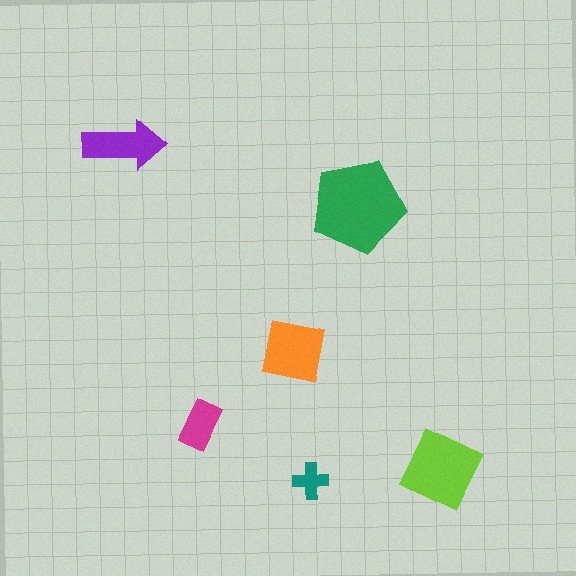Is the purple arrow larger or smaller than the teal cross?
Larger.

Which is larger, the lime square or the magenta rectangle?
The lime square.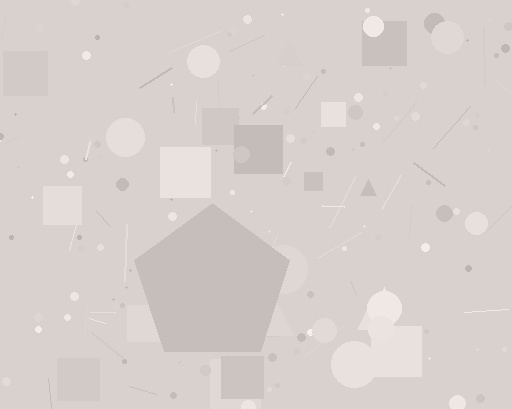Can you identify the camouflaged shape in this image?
The camouflaged shape is a pentagon.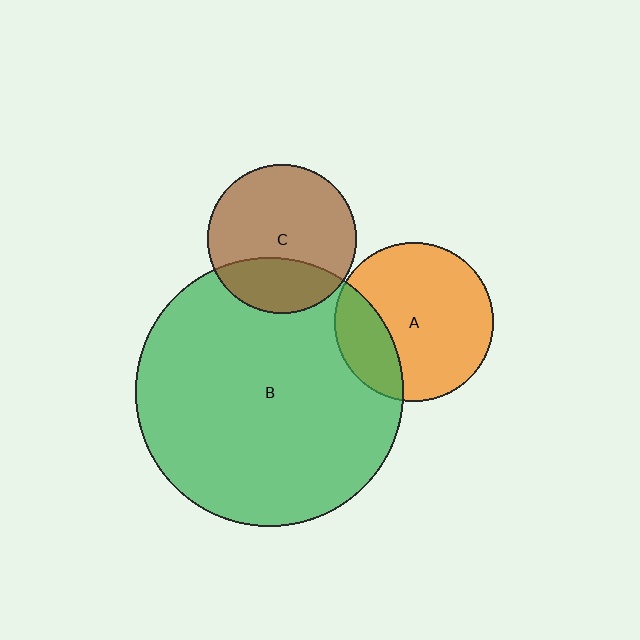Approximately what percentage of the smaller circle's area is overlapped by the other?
Approximately 25%.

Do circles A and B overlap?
Yes.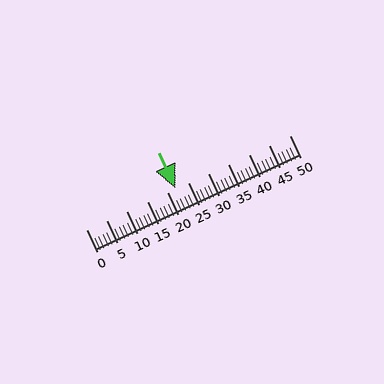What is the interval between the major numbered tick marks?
The major tick marks are spaced 5 units apart.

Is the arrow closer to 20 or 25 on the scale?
The arrow is closer to 20.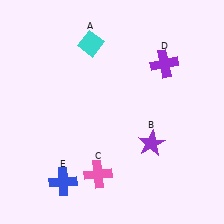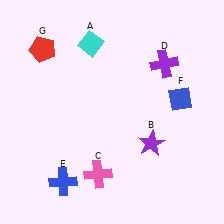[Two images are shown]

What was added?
A blue diamond (F), a red pentagon (G) were added in Image 2.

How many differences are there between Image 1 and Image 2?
There are 2 differences between the two images.